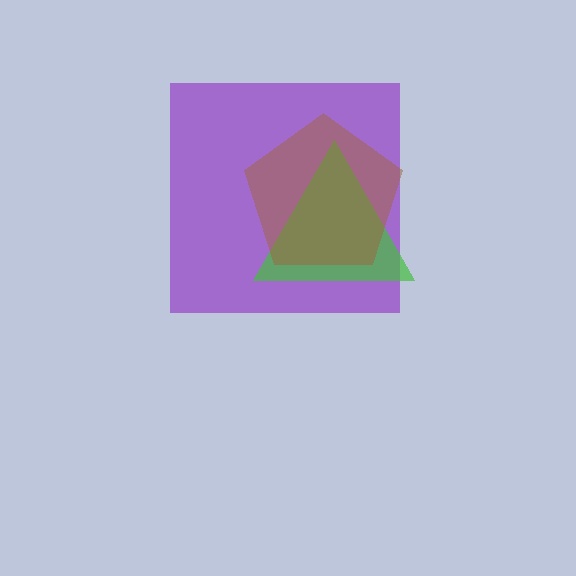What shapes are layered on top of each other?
The layered shapes are: a purple square, a green triangle, a brown pentagon.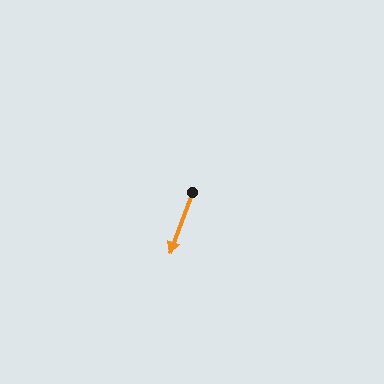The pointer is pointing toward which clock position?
Roughly 7 o'clock.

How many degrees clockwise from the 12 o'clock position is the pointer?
Approximately 200 degrees.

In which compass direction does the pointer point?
South.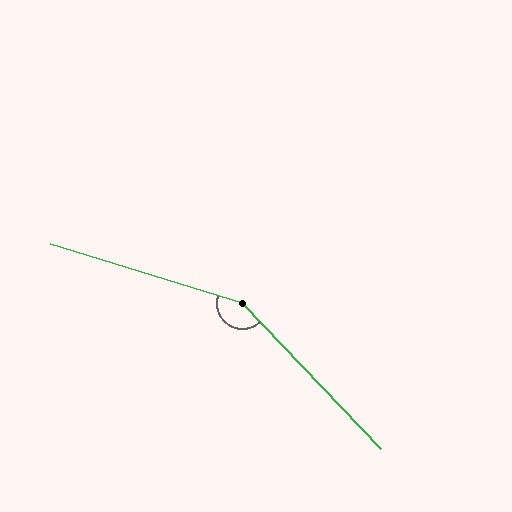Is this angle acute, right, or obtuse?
It is obtuse.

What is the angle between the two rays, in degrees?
Approximately 151 degrees.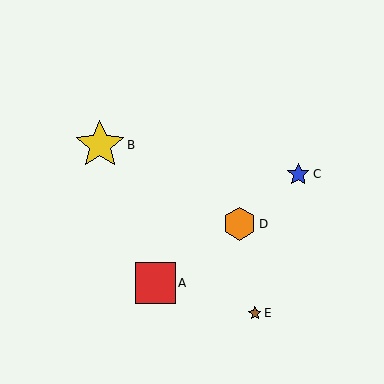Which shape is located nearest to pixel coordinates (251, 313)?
The brown star (labeled E) at (255, 313) is nearest to that location.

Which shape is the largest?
The yellow star (labeled B) is the largest.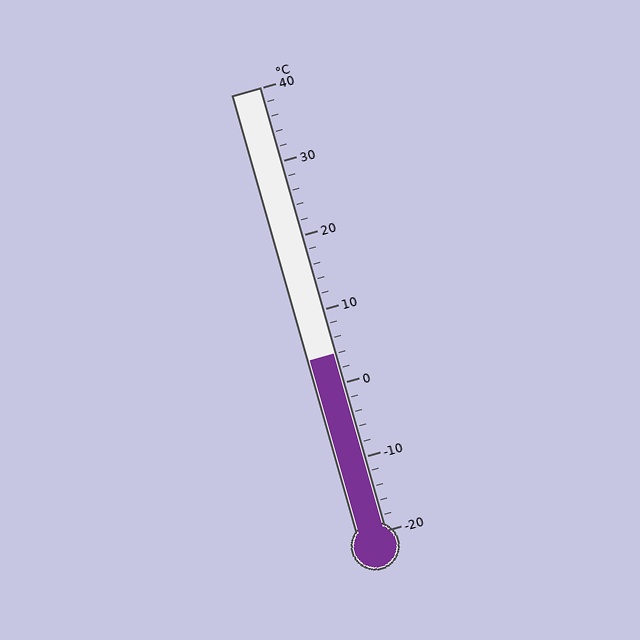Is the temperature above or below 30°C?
The temperature is below 30°C.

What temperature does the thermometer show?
The thermometer shows approximately 4°C.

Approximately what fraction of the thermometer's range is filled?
The thermometer is filled to approximately 40% of its range.